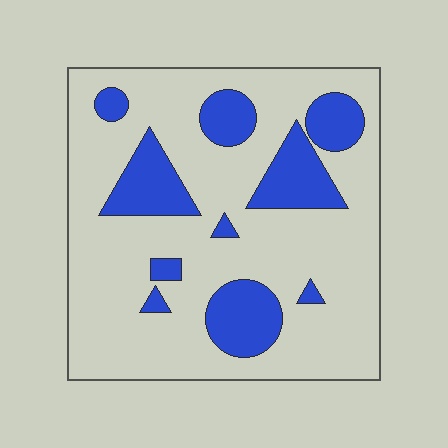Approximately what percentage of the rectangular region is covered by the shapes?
Approximately 25%.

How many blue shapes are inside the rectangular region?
10.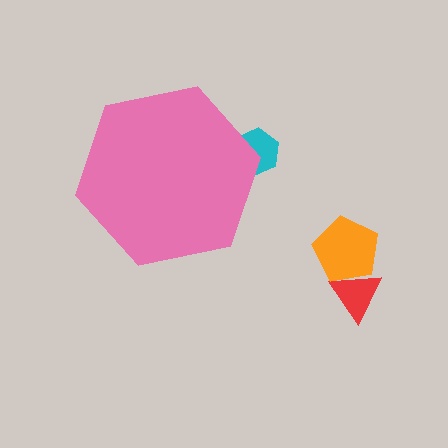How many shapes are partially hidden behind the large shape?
1 shape is partially hidden.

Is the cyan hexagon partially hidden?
Yes, the cyan hexagon is partially hidden behind the pink hexagon.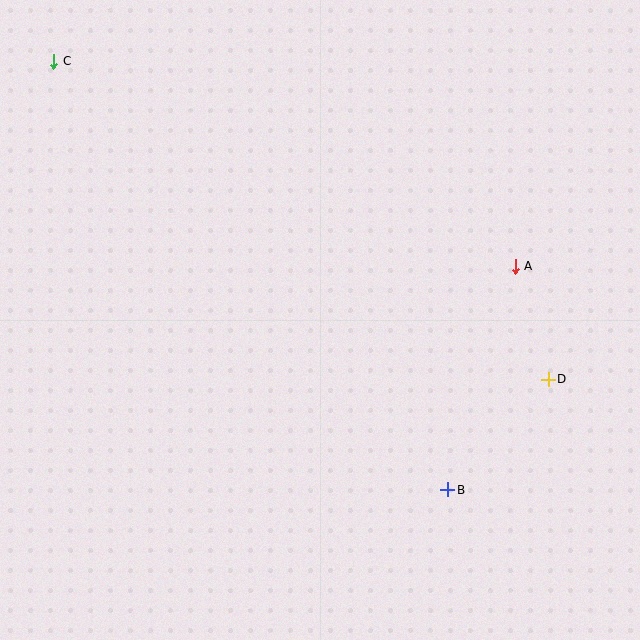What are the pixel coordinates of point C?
Point C is at (54, 61).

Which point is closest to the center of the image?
Point A at (515, 266) is closest to the center.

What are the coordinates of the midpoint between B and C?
The midpoint between B and C is at (251, 276).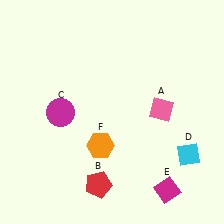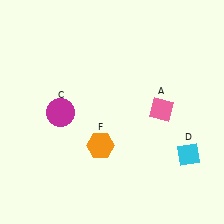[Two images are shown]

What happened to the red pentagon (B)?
The red pentagon (B) was removed in Image 2. It was in the bottom-left area of Image 1.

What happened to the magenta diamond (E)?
The magenta diamond (E) was removed in Image 2. It was in the bottom-right area of Image 1.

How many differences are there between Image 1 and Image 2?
There are 2 differences between the two images.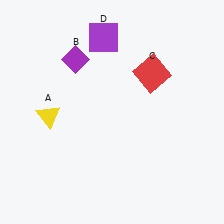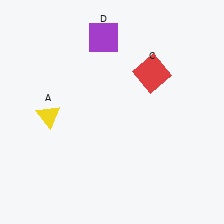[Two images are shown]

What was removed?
The purple diamond (B) was removed in Image 2.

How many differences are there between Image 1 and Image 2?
There is 1 difference between the two images.